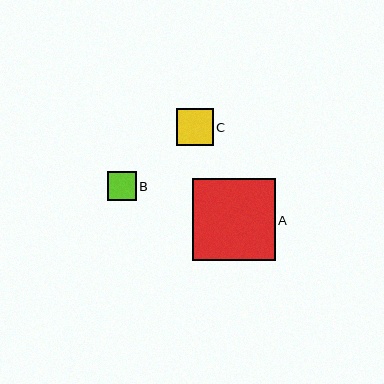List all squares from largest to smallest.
From largest to smallest: A, C, B.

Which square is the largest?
Square A is the largest with a size of approximately 82 pixels.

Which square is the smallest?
Square B is the smallest with a size of approximately 29 pixels.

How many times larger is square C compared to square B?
Square C is approximately 1.3 times the size of square B.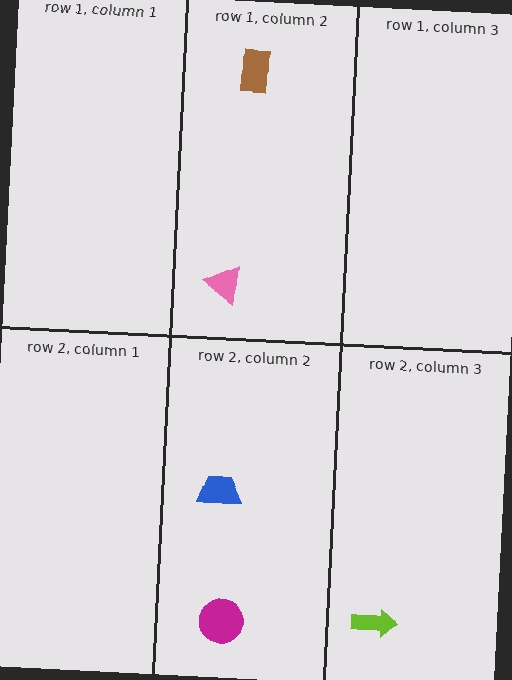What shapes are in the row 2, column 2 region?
The magenta circle, the blue trapezoid.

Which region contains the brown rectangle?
The row 1, column 2 region.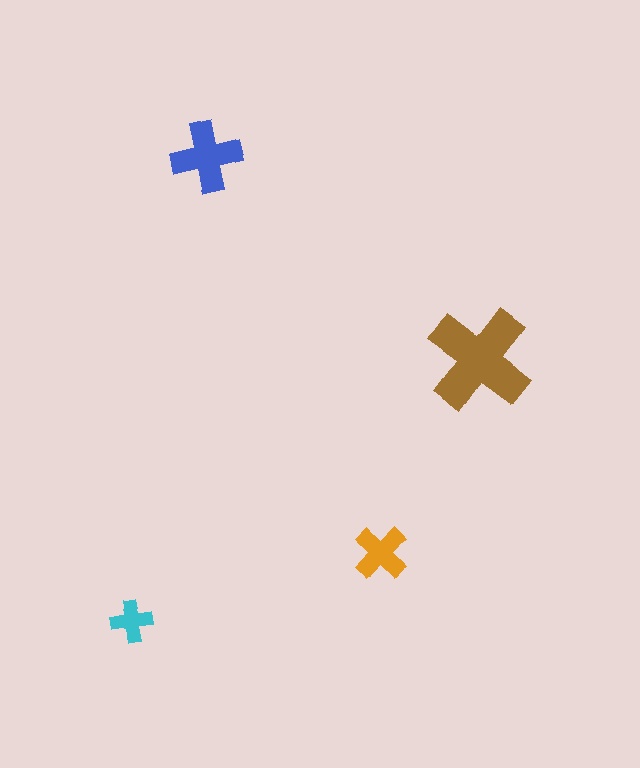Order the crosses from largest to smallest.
the brown one, the blue one, the orange one, the cyan one.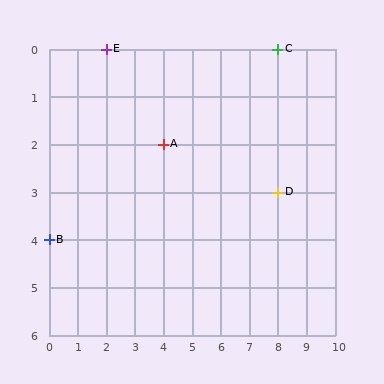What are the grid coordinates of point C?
Point C is at grid coordinates (8, 0).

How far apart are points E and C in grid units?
Points E and C are 6 columns apart.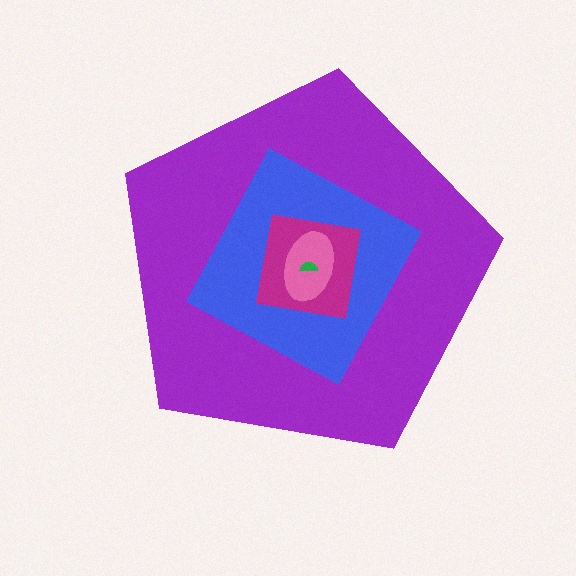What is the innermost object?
The green semicircle.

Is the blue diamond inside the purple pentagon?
Yes.